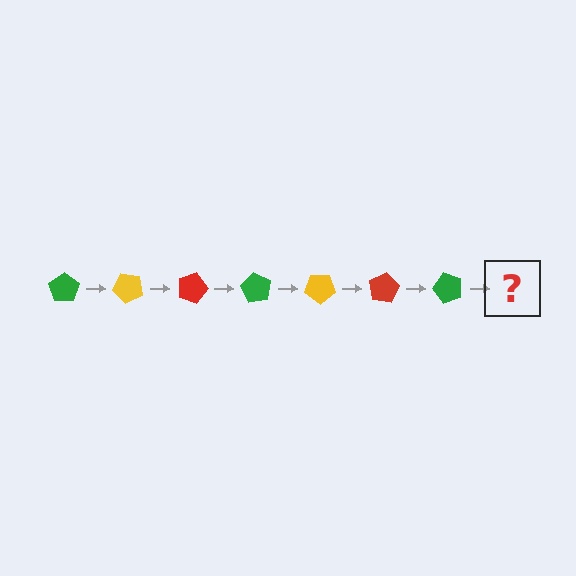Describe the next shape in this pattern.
It should be a yellow pentagon, rotated 315 degrees from the start.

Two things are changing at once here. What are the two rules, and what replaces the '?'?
The two rules are that it rotates 45 degrees each step and the color cycles through green, yellow, and red. The '?' should be a yellow pentagon, rotated 315 degrees from the start.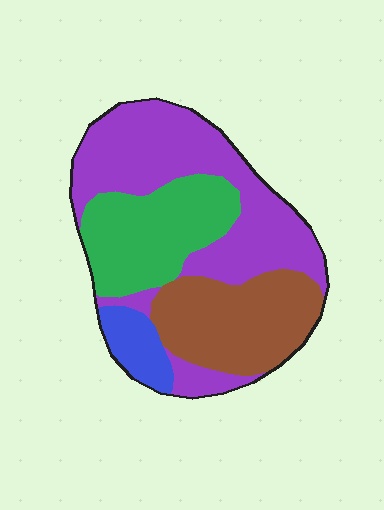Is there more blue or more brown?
Brown.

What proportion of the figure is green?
Green takes up about one quarter (1/4) of the figure.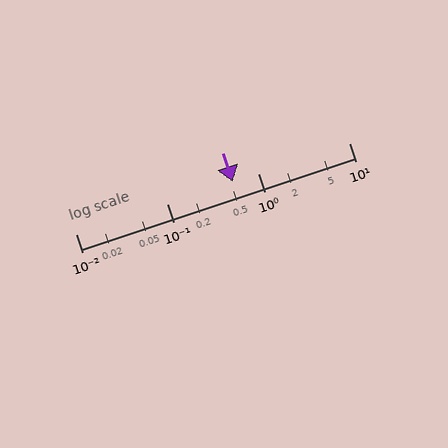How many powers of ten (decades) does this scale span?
The scale spans 3 decades, from 0.01 to 10.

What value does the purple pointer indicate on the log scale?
The pointer indicates approximately 0.53.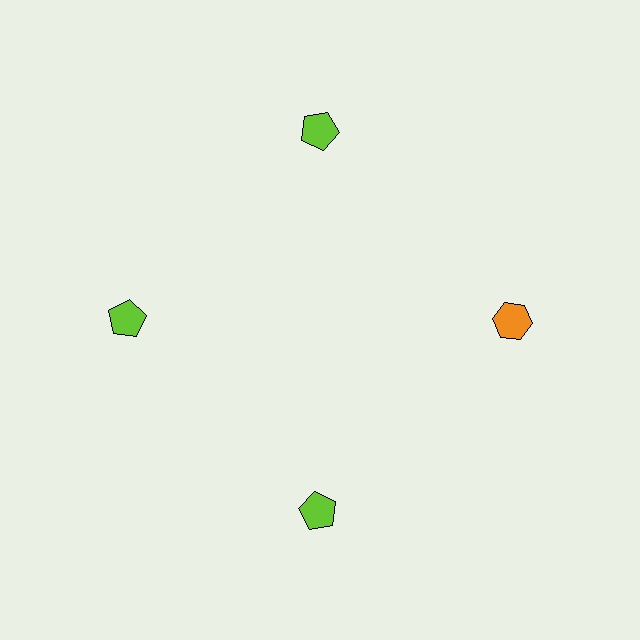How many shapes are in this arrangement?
There are 4 shapes arranged in a ring pattern.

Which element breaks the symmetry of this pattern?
The orange hexagon at roughly the 3 o'clock position breaks the symmetry. All other shapes are lime pentagons.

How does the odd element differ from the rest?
It differs in both color (orange instead of lime) and shape (hexagon instead of pentagon).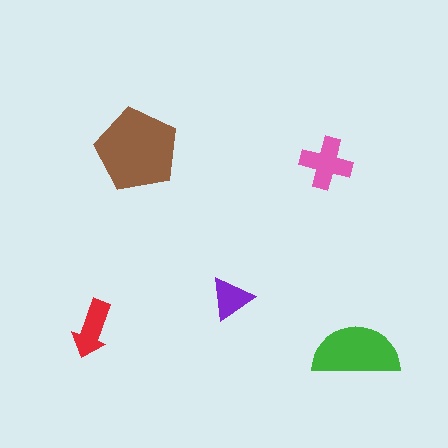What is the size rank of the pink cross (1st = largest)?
3rd.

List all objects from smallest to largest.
The purple triangle, the red arrow, the pink cross, the green semicircle, the brown pentagon.